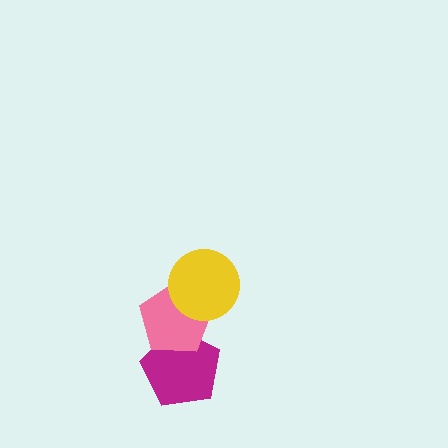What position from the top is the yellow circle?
The yellow circle is 1st from the top.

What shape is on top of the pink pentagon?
The yellow circle is on top of the pink pentagon.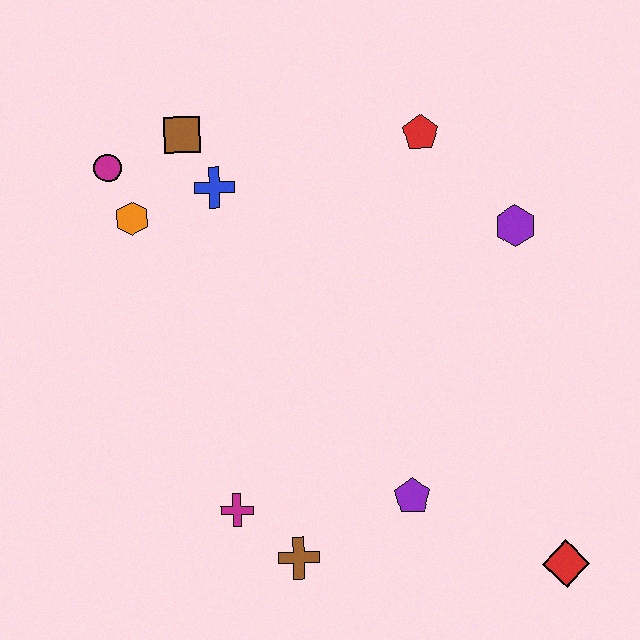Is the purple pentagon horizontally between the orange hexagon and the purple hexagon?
Yes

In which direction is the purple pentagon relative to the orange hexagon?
The purple pentagon is below the orange hexagon.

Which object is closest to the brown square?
The blue cross is closest to the brown square.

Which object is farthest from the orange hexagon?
The red diamond is farthest from the orange hexagon.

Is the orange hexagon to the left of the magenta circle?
No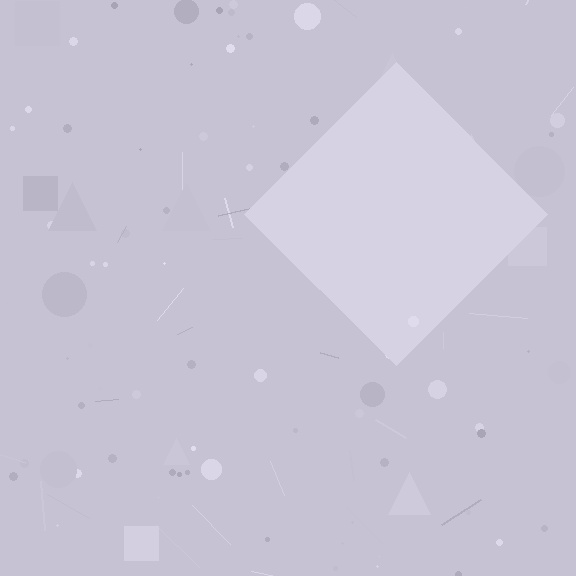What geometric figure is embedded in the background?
A diamond is embedded in the background.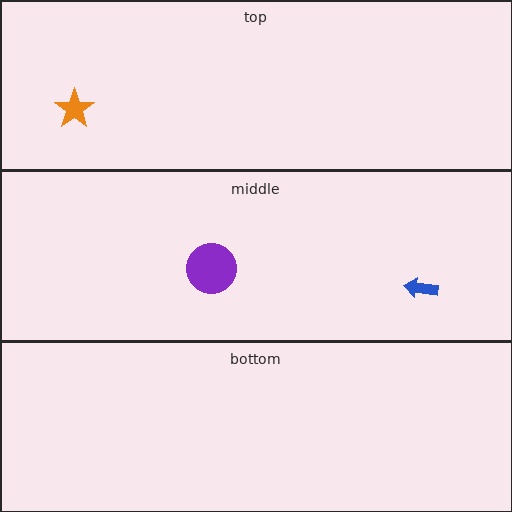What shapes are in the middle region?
The purple circle, the blue arrow.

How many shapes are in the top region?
1.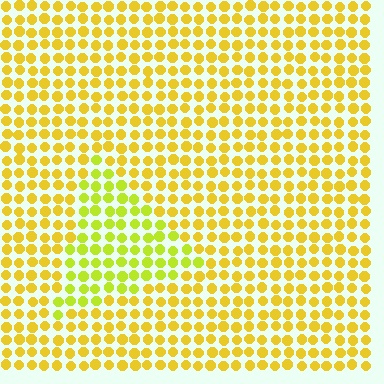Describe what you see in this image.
The image is filled with small yellow elements in a uniform arrangement. A triangle-shaped region is visible where the elements are tinted to a slightly different hue, forming a subtle color boundary.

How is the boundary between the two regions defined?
The boundary is defined purely by a slight shift in hue (about 25 degrees). Spacing, size, and orientation are identical on both sides.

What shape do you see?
I see a triangle.